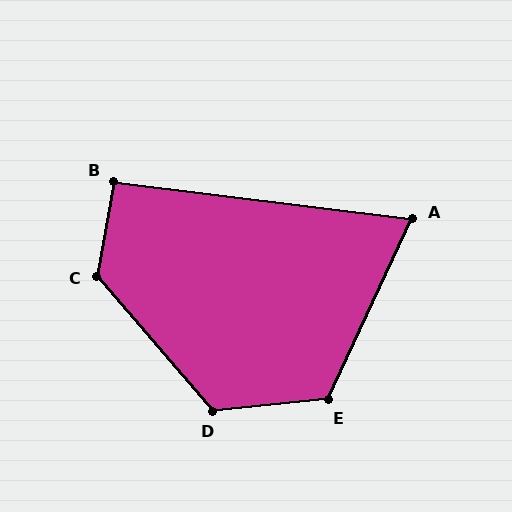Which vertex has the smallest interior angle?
A, at approximately 72 degrees.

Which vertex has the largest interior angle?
C, at approximately 129 degrees.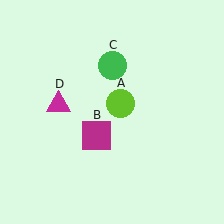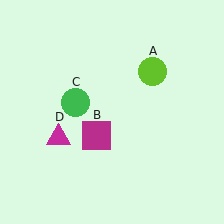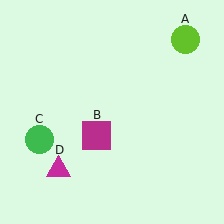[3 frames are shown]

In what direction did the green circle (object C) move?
The green circle (object C) moved down and to the left.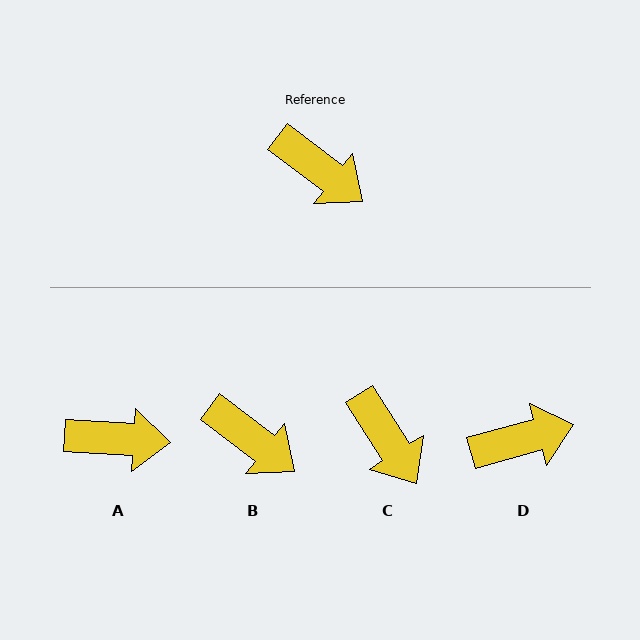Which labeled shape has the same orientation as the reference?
B.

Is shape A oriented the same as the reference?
No, it is off by about 33 degrees.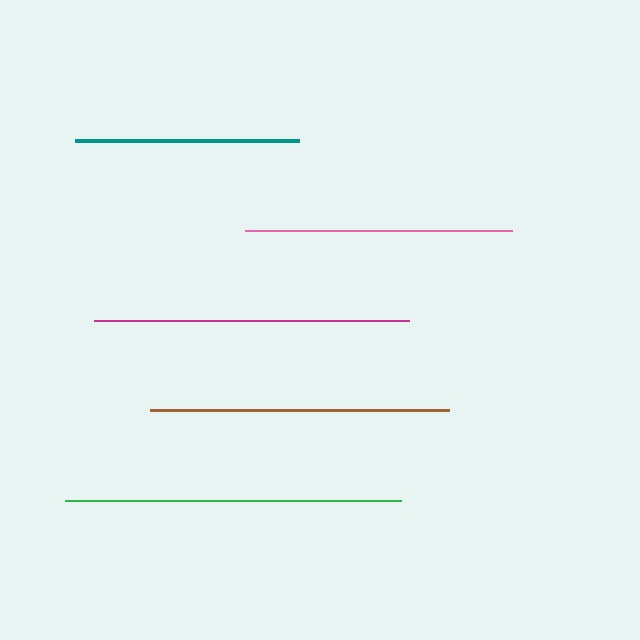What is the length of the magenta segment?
The magenta segment is approximately 314 pixels long.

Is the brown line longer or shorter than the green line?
The green line is longer than the brown line.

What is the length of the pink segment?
The pink segment is approximately 268 pixels long.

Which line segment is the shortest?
The teal line is the shortest at approximately 224 pixels.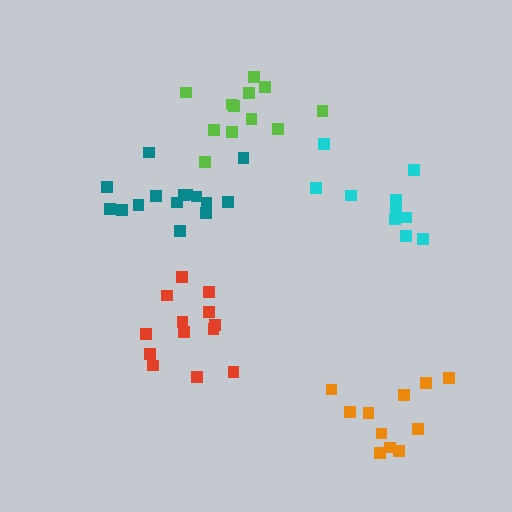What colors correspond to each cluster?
The clusters are colored: lime, red, cyan, orange, teal.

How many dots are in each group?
Group 1: 12 dots, Group 2: 13 dots, Group 3: 10 dots, Group 4: 11 dots, Group 5: 15 dots (61 total).